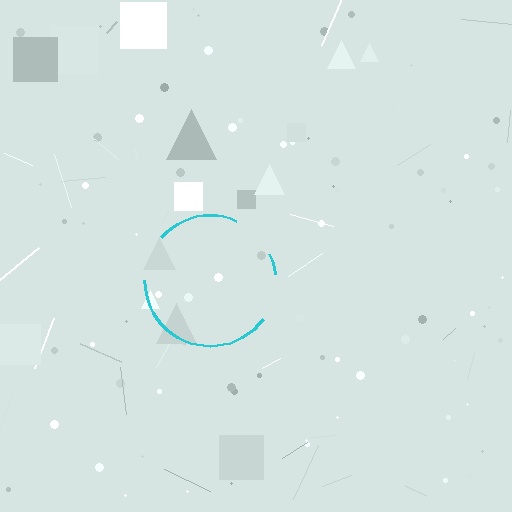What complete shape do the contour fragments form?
The contour fragments form a circle.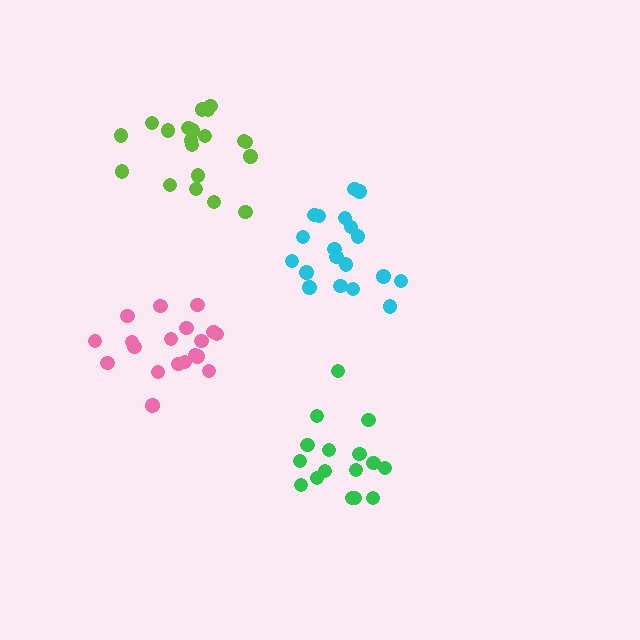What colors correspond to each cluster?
The clusters are colored: cyan, pink, lime, green.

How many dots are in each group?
Group 1: 19 dots, Group 2: 19 dots, Group 3: 20 dots, Group 4: 16 dots (74 total).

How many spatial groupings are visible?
There are 4 spatial groupings.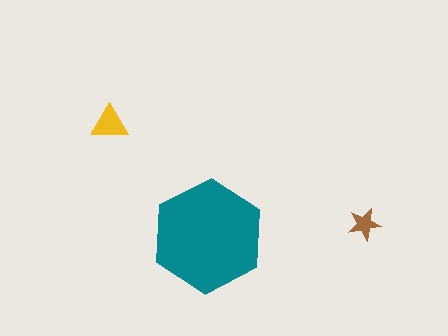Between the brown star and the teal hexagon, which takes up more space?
The teal hexagon.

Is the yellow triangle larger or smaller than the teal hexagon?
Smaller.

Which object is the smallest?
The brown star.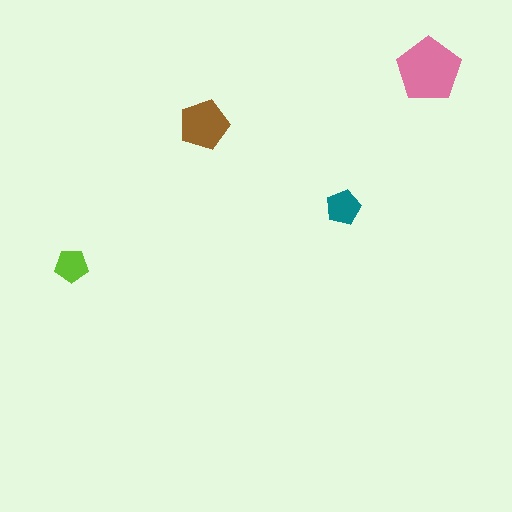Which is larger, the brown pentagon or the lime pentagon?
The brown one.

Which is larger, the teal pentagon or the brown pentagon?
The brown one.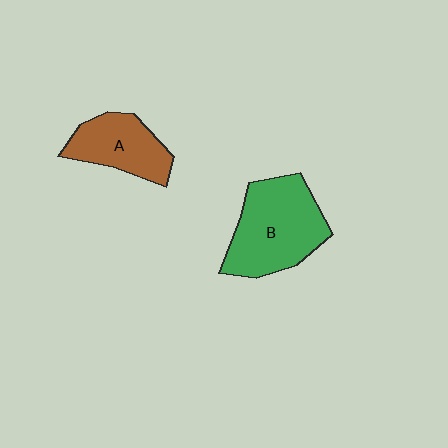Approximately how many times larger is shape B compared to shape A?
Approximately 1.5 times.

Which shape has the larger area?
Shape B (green).